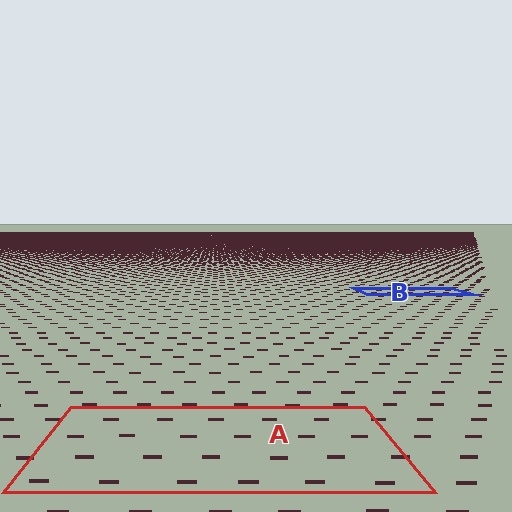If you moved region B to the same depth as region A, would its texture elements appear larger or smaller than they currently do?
They would appear larger. At a closer depth, the same texture elements are projected at a bigger on-screen size.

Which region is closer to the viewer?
Region A is closer. The texture elements there are larger and more spread out.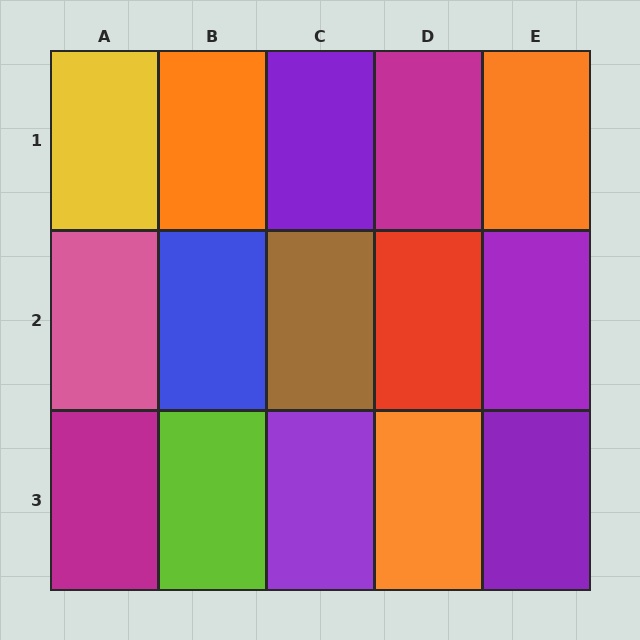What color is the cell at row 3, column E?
Purple.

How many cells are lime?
1 cell is lime.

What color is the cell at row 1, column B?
Orange.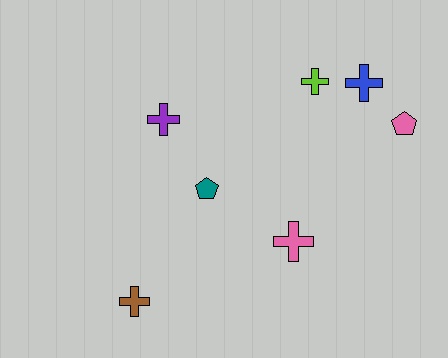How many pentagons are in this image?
There are 2 pentagons.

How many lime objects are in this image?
There is 1 lime object.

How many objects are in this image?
There are 7 objects.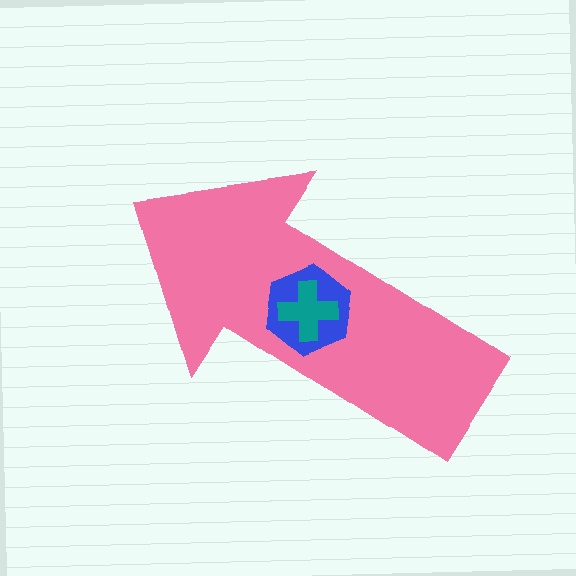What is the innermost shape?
The teal cross.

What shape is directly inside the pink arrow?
The blue hexagon.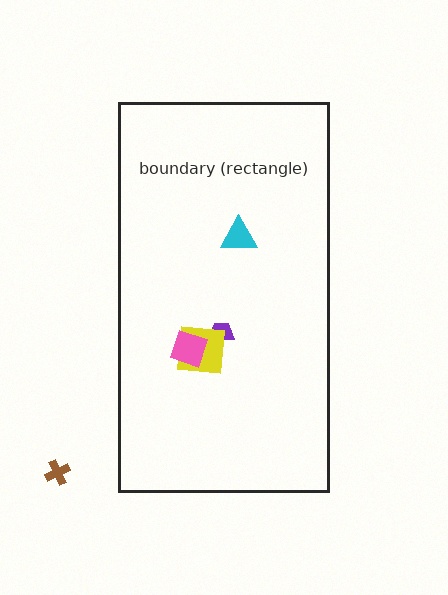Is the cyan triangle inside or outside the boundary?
Inside.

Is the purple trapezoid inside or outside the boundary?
Inside.